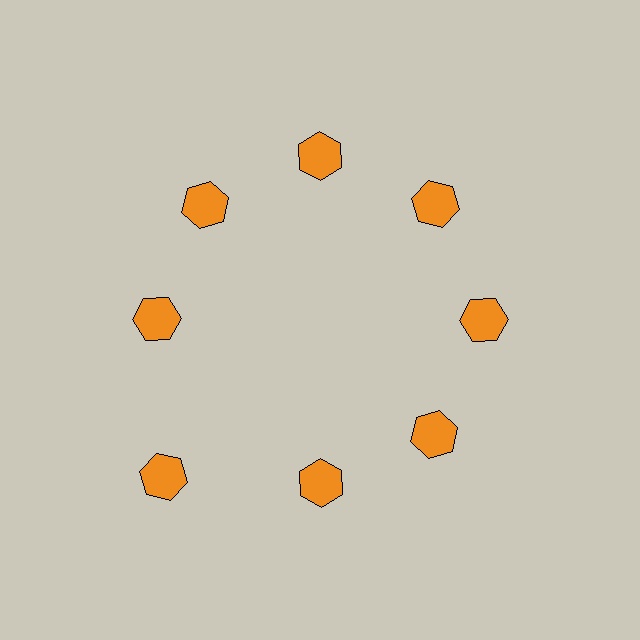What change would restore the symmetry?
The symmetry would be restored by moving it inward, back onto the ring so that all 8 hexagons sit at equal angles and equal distance from the center.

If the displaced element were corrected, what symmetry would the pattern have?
It would have 8-fold rotational symmetry — the pattern would map onto itself every 45 degrees.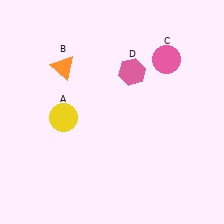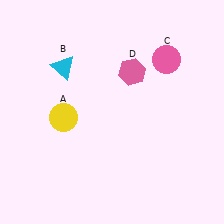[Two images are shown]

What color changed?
The triangle (B) changed from orange in Image 1 to cyan in Image 2.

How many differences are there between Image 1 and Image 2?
There is 1 difference between the two images.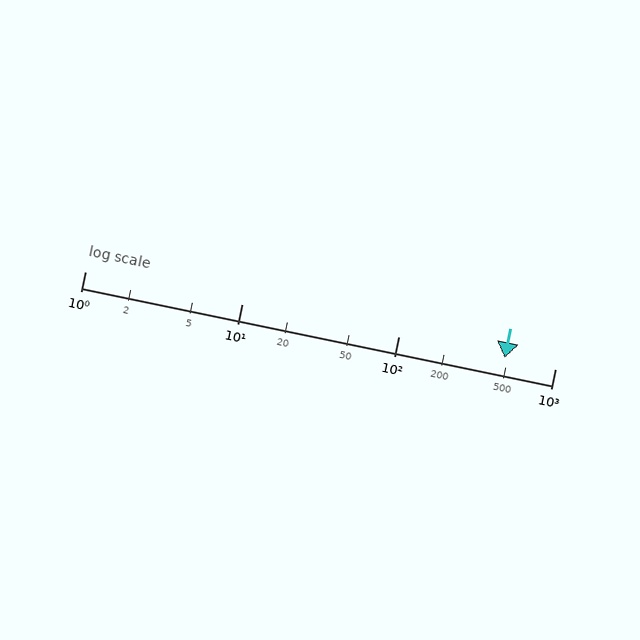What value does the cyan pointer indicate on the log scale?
The pointer indicates approximately 480.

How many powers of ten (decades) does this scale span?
The scale spans 3 decades, from 1 to 1000.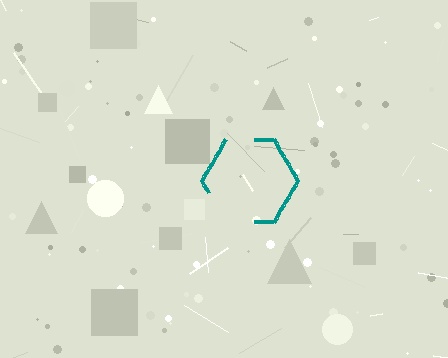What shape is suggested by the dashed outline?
The dashed outline suggests a hexagon.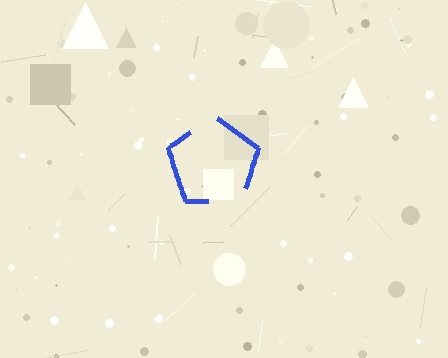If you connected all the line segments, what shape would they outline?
They would outline a pentagon.